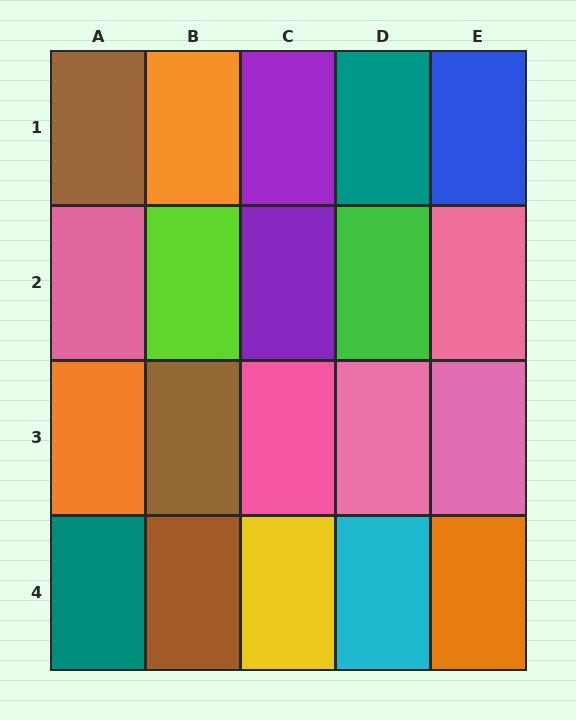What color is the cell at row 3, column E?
Pink.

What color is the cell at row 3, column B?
Brown.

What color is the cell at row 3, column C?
Pink.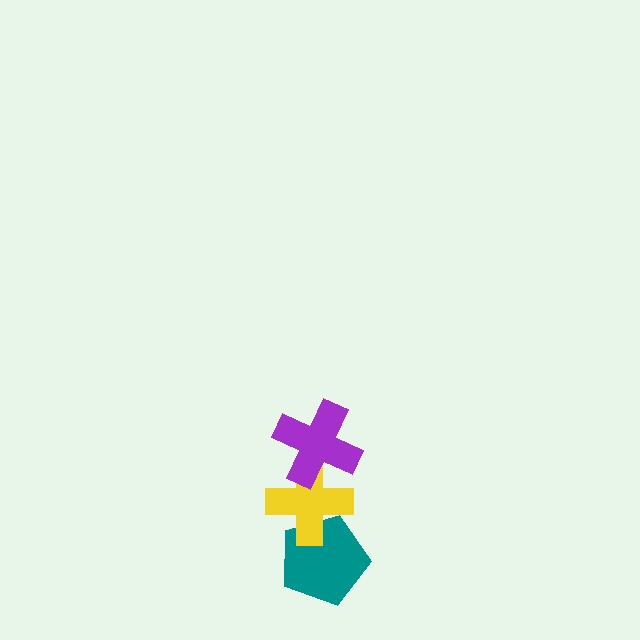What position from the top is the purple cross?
The purple cross is 1st from the top.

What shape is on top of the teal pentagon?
The yellow cross is on top of the teal pentagon.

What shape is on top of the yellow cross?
The purple cross is on top of the yellow cross.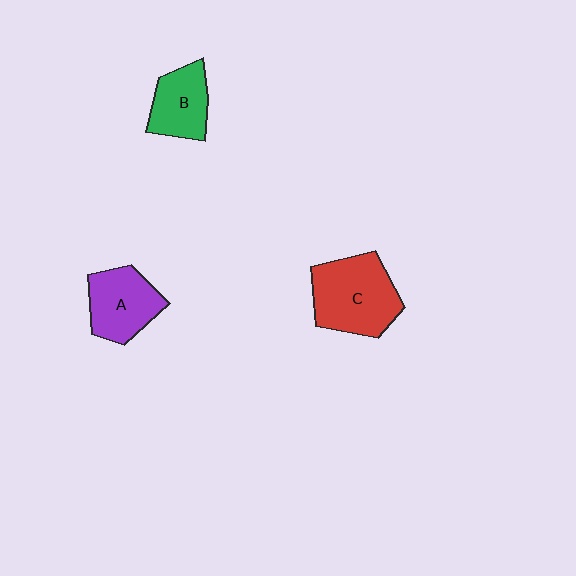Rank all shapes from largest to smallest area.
From largest to smallest: C (red), A (purple), B (green).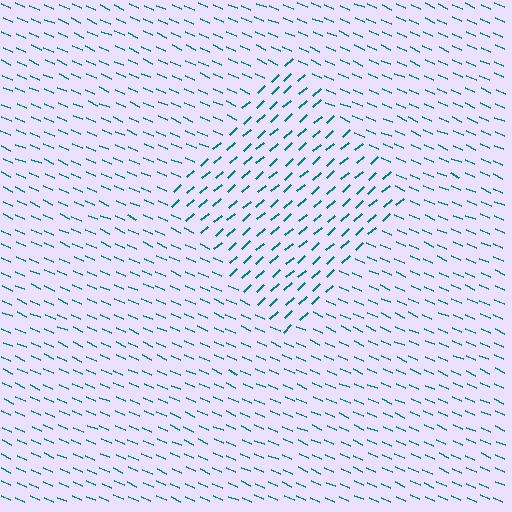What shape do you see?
I see a diamond.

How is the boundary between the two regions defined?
The boundary is defined purely by a change in line orientation (approximately 66 degrees difference). All lines are the same color and thickness.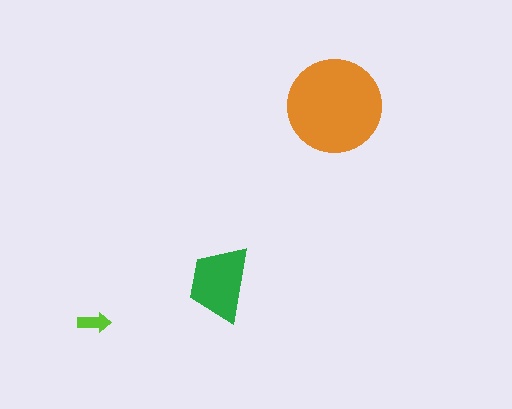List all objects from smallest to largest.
The lime arrow, the green trapezoid, the orange circle.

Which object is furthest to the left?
The lime arrow is leftmost.